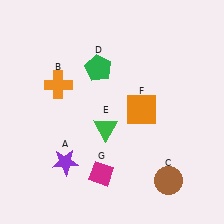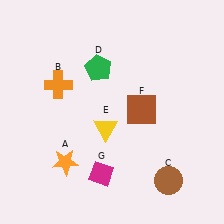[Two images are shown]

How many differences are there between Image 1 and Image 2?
There are 3 differences between the two images.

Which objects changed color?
A changed from purple to orange. E changed from green to yellow. F changed from orange to brown.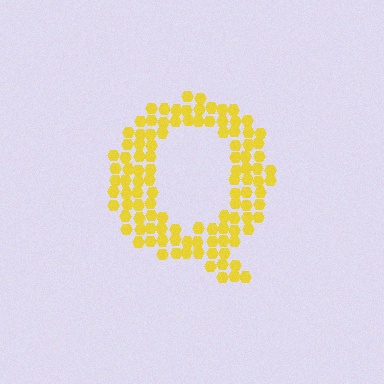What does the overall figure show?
The overall figure shows the letter Q.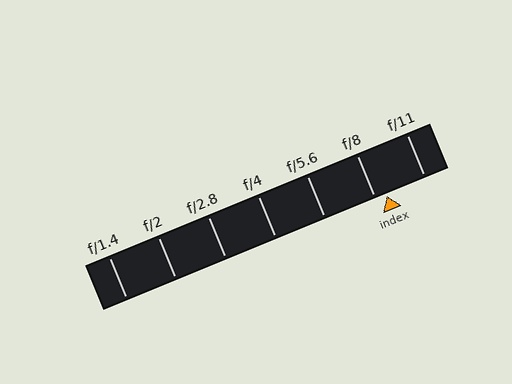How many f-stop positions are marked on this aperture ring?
There are 7 f-stop positions marked.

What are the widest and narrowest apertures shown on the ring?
The widest aperture shown is f/1.4 and the narrowest is f/11.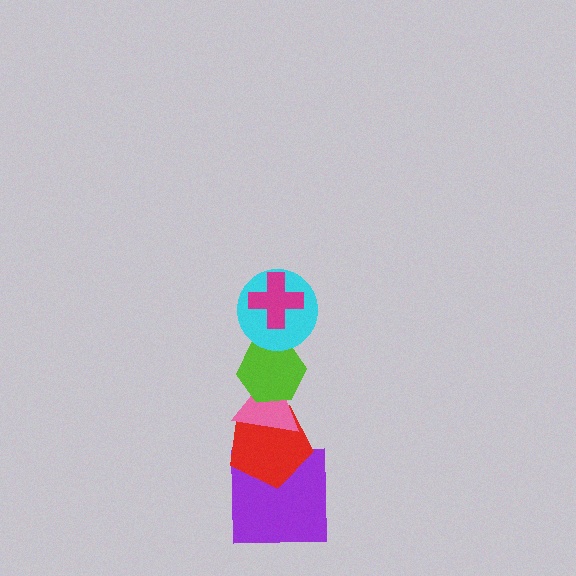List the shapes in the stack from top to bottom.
From top to bottom: the magenta cross, the cyan circle, the lime hexagon, the pink triangle, the red pentagon, the purple square.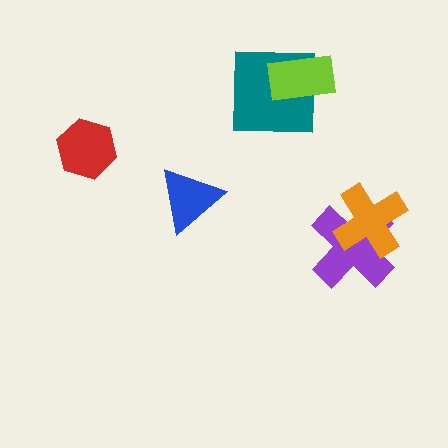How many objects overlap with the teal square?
1 object overlaps with the teal square.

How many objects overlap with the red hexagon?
0 objects overlap with the red hexagon.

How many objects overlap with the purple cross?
1 object overlaps with the purple cross.